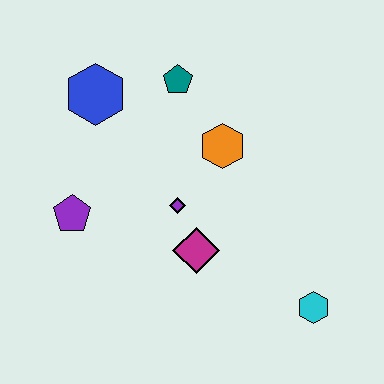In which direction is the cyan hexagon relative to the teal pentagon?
The cyan hexagon is below the teal pentagon.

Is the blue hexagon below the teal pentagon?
Yes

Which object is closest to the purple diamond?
The magenta diamond is closest to the purple diamond.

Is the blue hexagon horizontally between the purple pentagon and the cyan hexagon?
Yes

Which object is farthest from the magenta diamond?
The blue hexagon is farthest from the magenta diamond.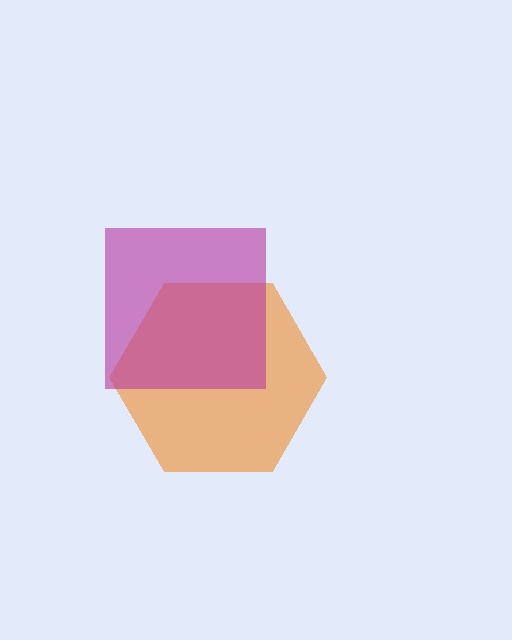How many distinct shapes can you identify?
There are 2 distinct shapes: an orange hexagon, a magenta square.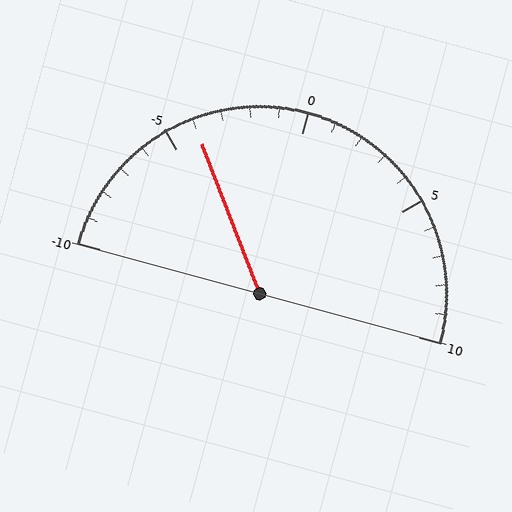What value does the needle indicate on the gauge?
The needle indicates approximately -4.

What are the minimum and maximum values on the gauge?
The gauge ranges from -10 to 10.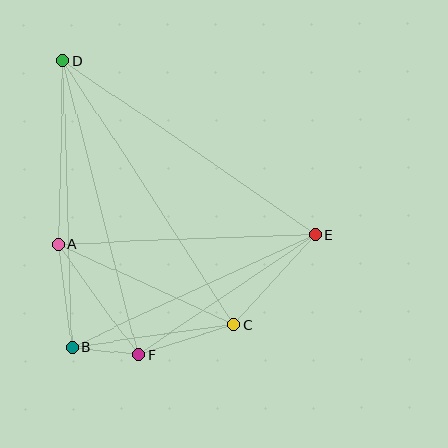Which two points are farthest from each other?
Points C and D are farthest from each other.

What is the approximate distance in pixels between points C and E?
The distance between C and E is approximately 121 pixels.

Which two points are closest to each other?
Points B and F are closest to each other.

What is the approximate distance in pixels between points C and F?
The distance between C and F is approximately 101 pixels.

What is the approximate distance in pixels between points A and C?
The distance between A and C is approximately 194 pixels.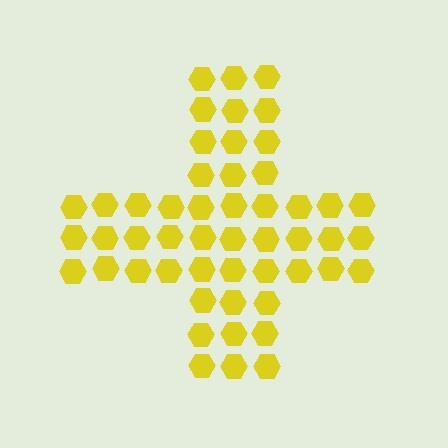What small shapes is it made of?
It is made of small hexagons.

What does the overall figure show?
The overall figure shows a cross.